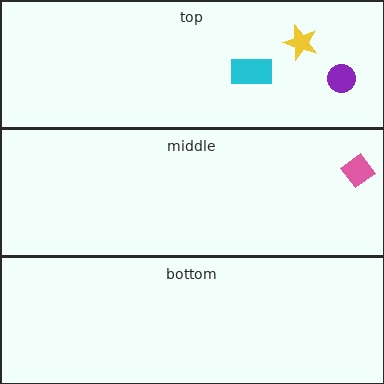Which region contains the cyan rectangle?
The top region.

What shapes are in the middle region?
The pink diamond.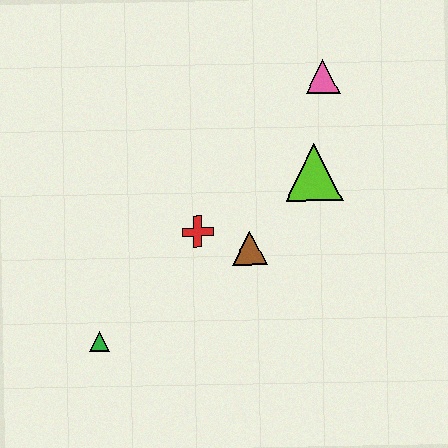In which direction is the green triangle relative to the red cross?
The green triangle is below the red cross.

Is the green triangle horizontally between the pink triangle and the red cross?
No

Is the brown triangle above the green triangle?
Yes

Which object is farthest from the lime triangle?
The green triangle is farthest from the lime triangle.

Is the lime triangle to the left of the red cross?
No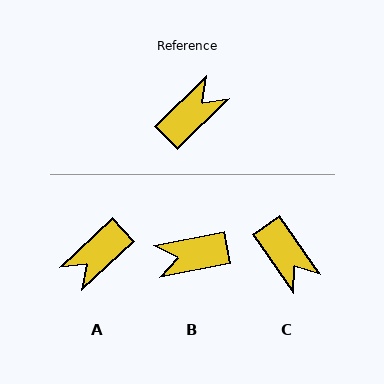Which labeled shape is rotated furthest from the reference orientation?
A, about 178 degrees away.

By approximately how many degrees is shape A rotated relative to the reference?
Approximately 178 degrees counter-clockwise.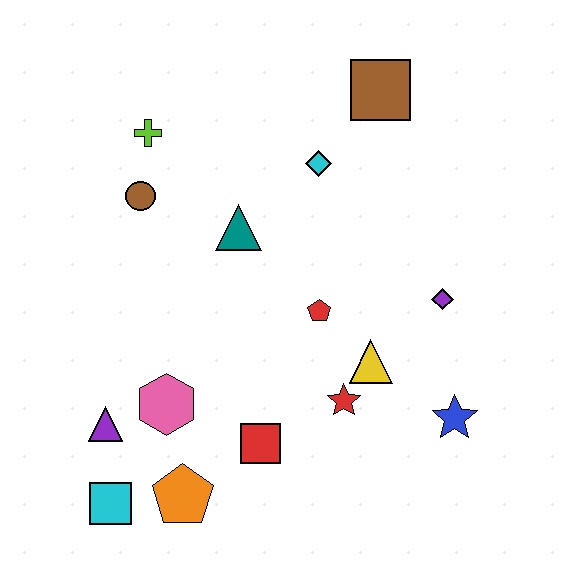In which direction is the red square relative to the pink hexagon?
The red square is to the right of the pink hexagon.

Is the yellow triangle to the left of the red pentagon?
No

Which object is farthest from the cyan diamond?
The cyan square is farthest from the cyan diamond.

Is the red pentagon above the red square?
Yes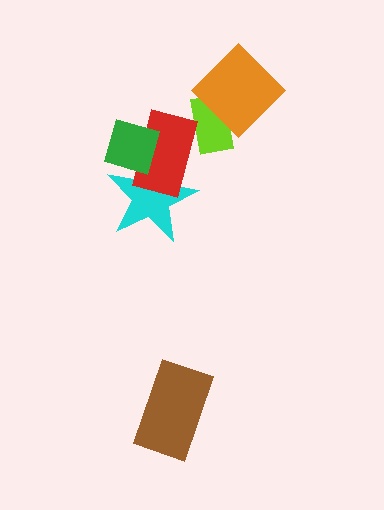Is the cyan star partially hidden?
Yes, it is partially covered by another shape.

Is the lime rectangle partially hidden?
Yes, it is partially covered by another shape.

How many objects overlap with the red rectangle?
3 objects overlap with the red rectangle.